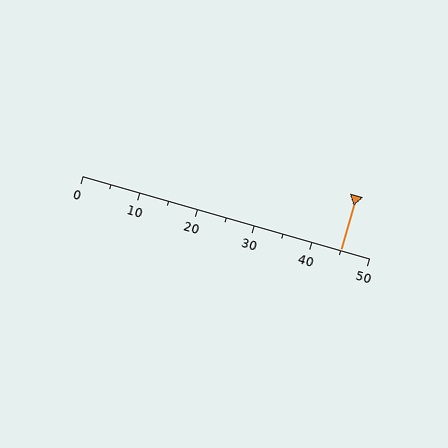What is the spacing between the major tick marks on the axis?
The major ticks are spaced 10 apart.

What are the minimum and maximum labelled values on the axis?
The axis runs from 0 to 50.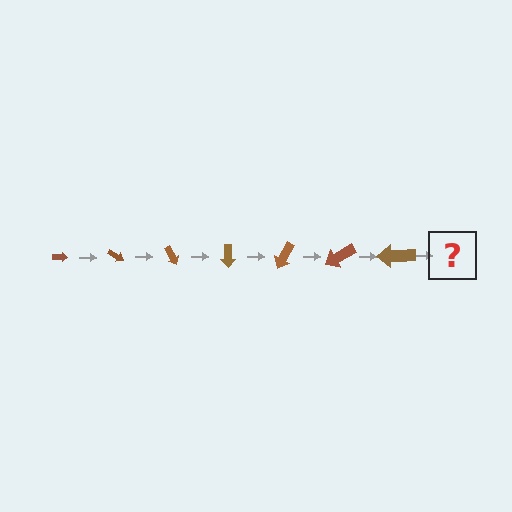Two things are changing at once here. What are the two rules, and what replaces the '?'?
The two rules are that the arrow grows larger each step and it rotates 30 degrees each step. The '?' should be an arrow, larger than the previous one and rotated 210 degrees from the start.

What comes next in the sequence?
The next element should be an arrow, larger than the previous one and rotated 210 degrees from the start.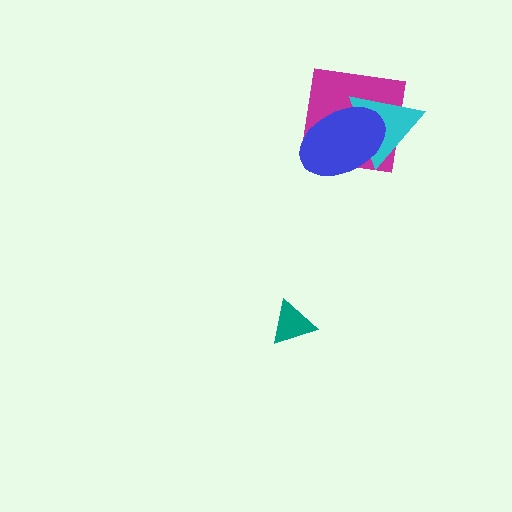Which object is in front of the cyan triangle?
The blue ellipse is in front of the cyan triangle.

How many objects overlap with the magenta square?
2 objects overlap with the magenta square.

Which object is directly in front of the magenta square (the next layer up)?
The cyan triangle is directly in front of the magenta square.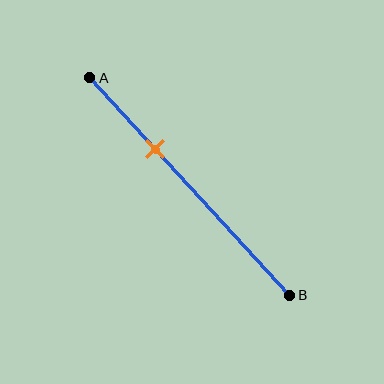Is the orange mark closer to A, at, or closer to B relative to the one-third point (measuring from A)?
The orange mark is approximately at the one-third point of segment AB.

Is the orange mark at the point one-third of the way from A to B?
Yes, the mark is approximately at the one-third point.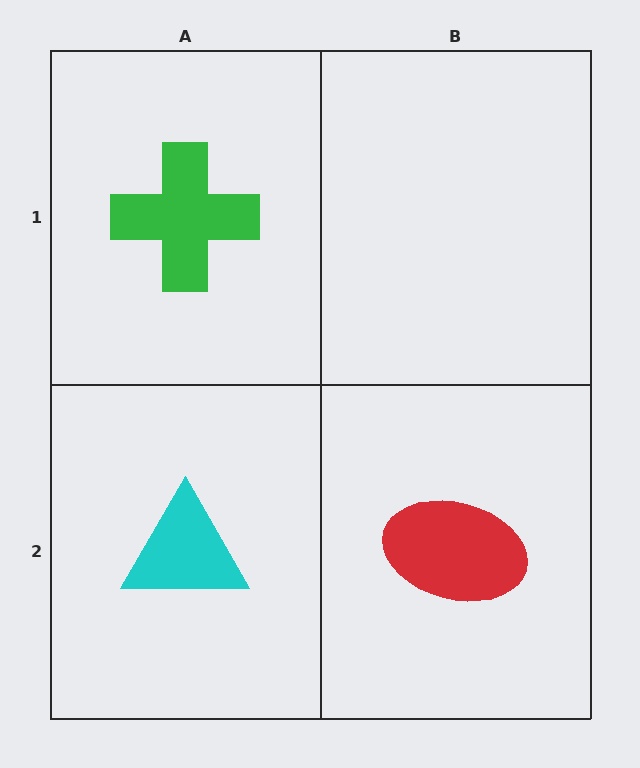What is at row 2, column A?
A cyan triangle.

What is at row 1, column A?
A green cross.